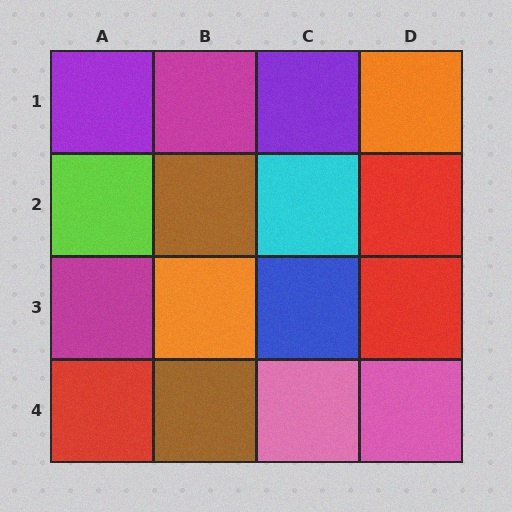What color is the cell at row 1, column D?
Orange.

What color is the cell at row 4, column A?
Red.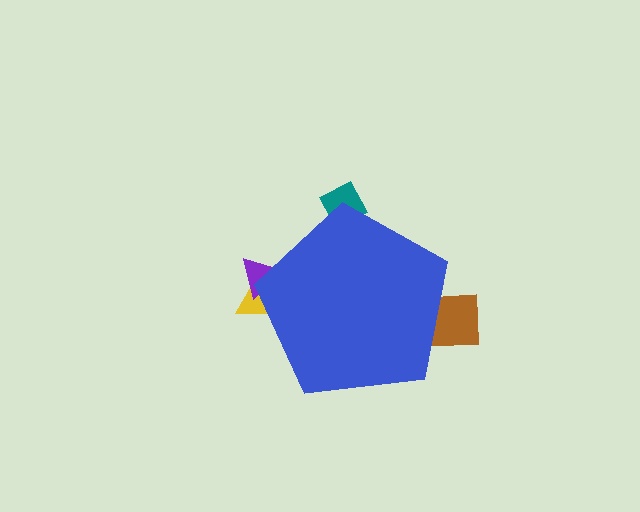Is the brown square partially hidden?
Yes, the brown square is partially hidden behind the blue pentagon.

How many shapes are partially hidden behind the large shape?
4 shapes are partially hidden.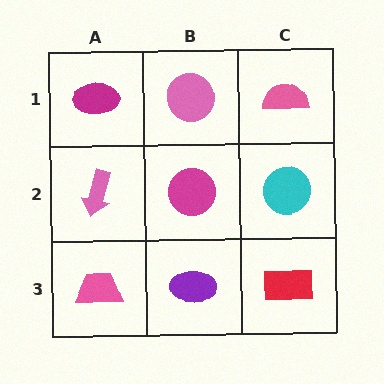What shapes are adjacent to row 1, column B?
A magenta circle (row 2, column B), a magenta ellipse (row 1, column A), a pink semicircle (row 1, column C).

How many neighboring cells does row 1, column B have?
3.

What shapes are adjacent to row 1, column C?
A cyan circle (row 2, column C), a pink circle (row 1, column B).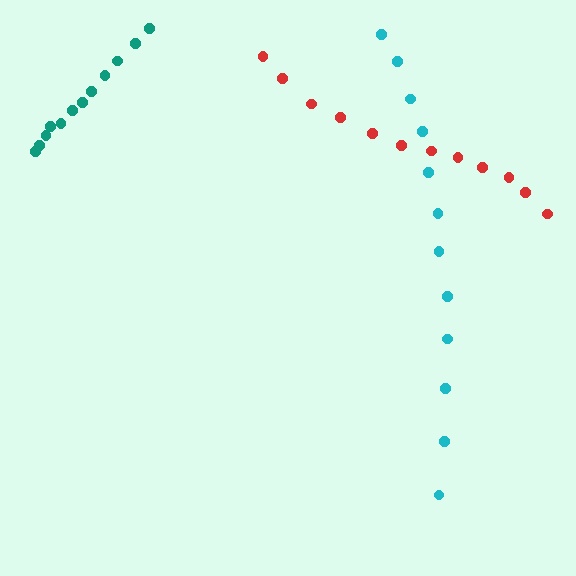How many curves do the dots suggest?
There are 3 distinct paths.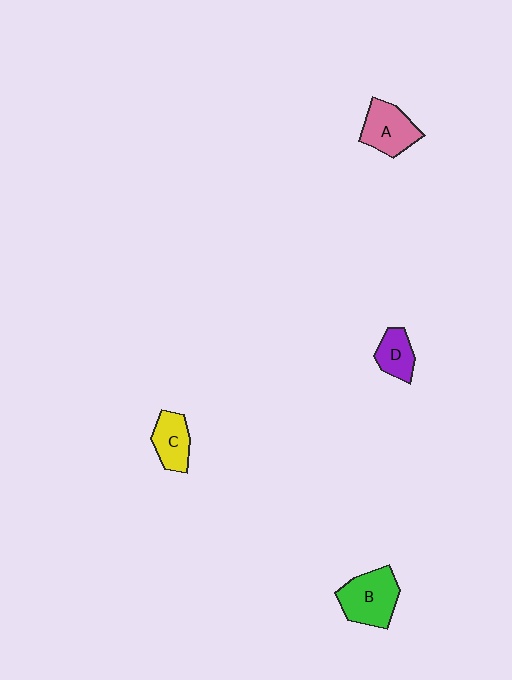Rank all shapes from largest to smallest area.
From largest to smallest: B (green), A (pink), C (yellow), D (purple).